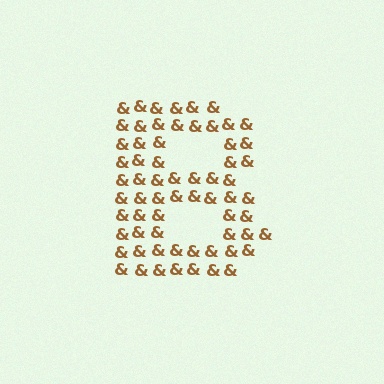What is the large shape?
The large shape is the letter B.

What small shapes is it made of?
It is made of small ampersands.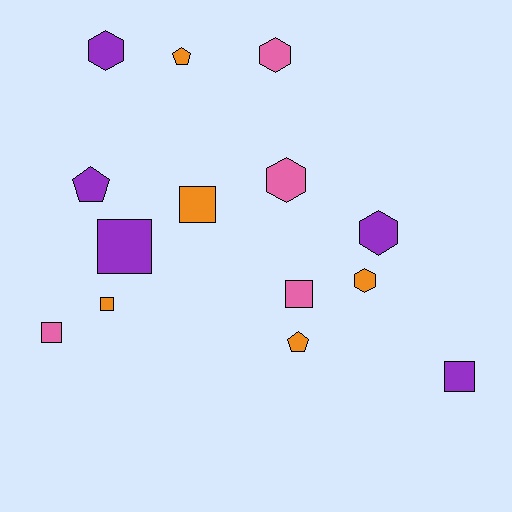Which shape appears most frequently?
Square, with 6 objects.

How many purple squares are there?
There are 2 purple squares.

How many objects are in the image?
There are 14 objects.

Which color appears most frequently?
Orange, with 5 objects.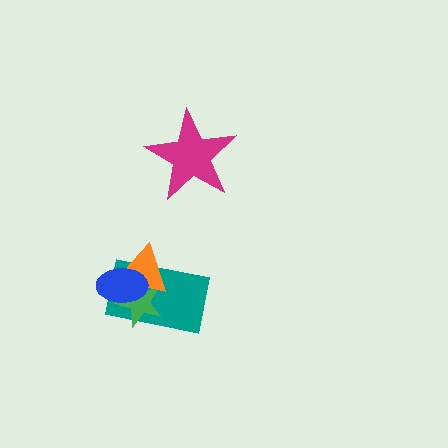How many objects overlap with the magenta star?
0 objects overlap with the magenta star.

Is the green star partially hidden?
Yes, it is partially covered by another shape.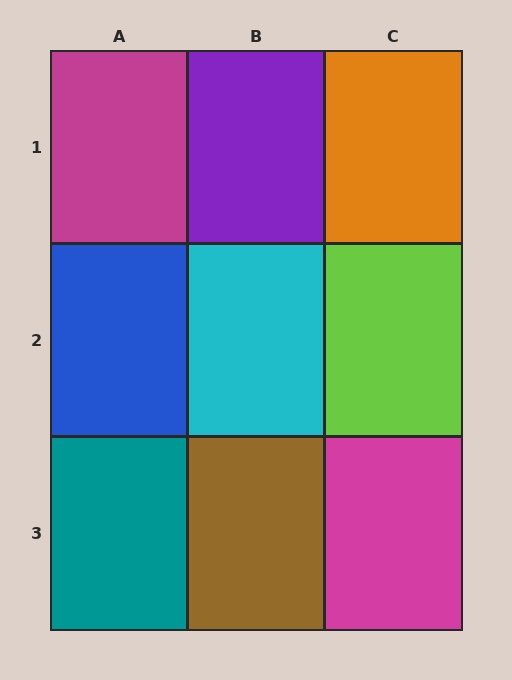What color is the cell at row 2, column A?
Blue.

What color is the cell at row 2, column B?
Cyan.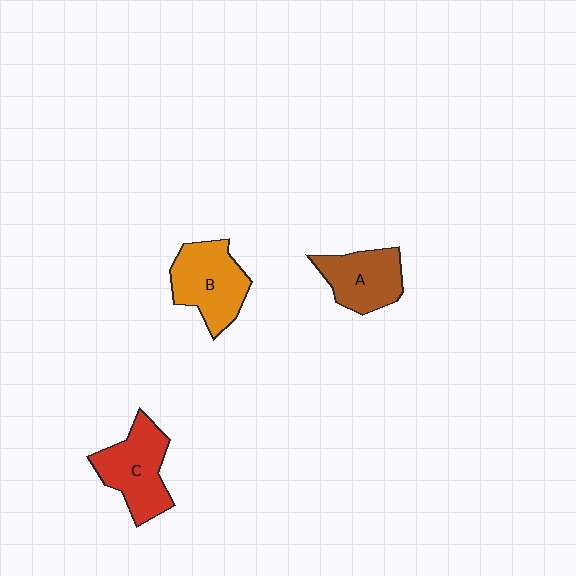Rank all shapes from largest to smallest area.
From largest to smallest: B (orange), C (red), A (brown).